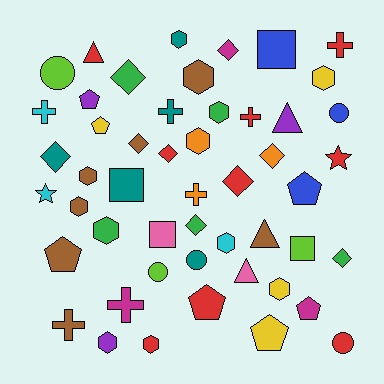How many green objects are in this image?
There are 5 green objects.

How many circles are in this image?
There are 5 circles.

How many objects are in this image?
There are 50 objects.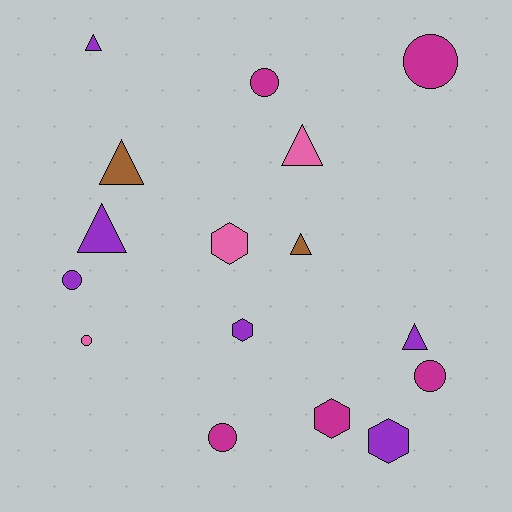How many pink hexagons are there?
There is 1 pink hexagon.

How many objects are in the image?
There are 16 objects.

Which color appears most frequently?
Purple, with 6 objects.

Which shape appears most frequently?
Circle, with 6 objects.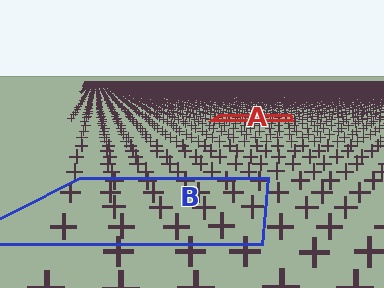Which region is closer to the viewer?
Region B is closer. The texture elements there are larger and more spread out.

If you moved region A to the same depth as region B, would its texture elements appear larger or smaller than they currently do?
They would appear larger. At a closer depth, the same texture elements are projected at a bigger on-screen size.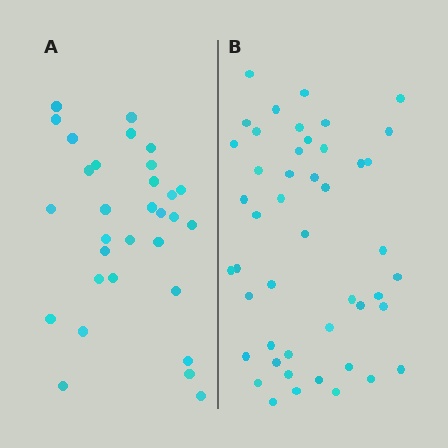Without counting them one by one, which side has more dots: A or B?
Region B (the right region) has more dots.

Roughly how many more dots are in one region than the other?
Region B has approximately 15 more dots than region A.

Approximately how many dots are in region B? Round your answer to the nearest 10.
About 50 dots. (The exact count is 47, which rounds to 50.)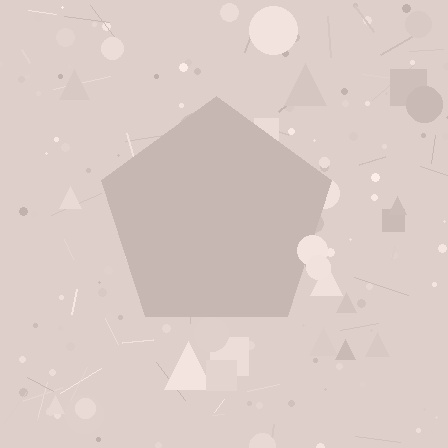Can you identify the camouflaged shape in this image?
The camouflaged shape is a pentagon.